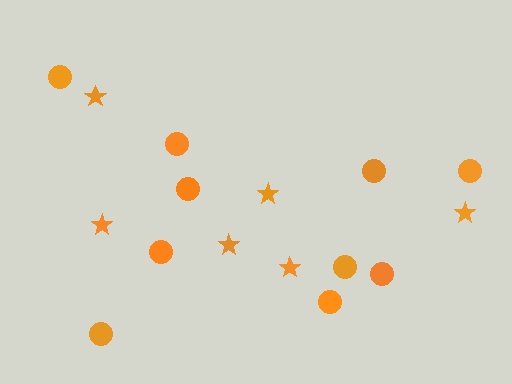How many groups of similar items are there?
There are 2 groups: one group of stars (6) and one group of circles (10).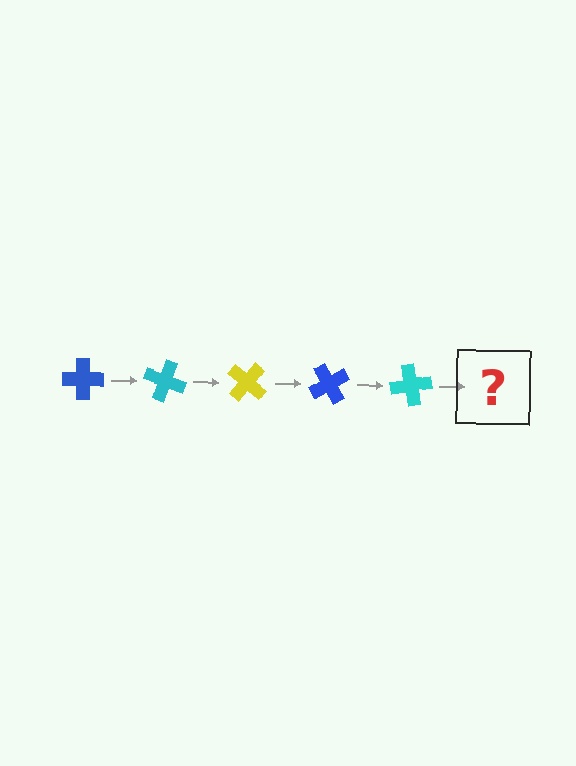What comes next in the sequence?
The next element should be a yellow cross, rotated 100 degrees from the start.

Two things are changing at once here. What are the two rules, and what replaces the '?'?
The two rules are that it rotates 20 degrees each step and the color cycles through blue, cyan, and yellow. The '?' should be a yellow cross, rotated 100 degrees from the start.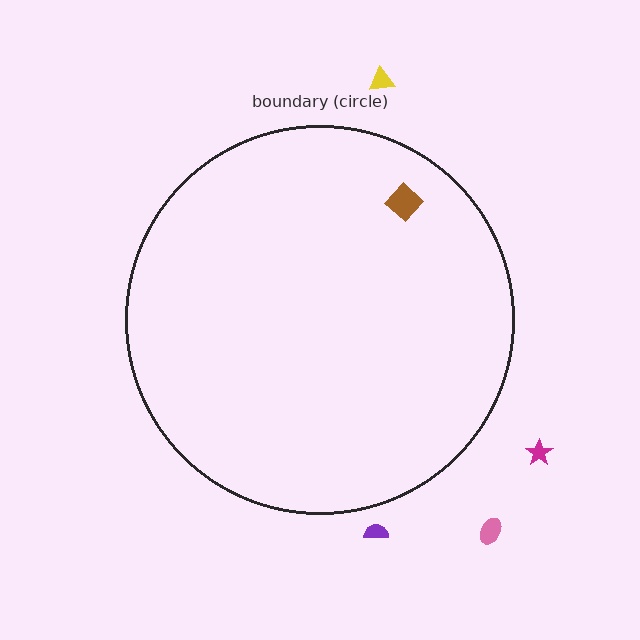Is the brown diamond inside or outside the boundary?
Inside.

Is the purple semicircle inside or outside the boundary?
Outside.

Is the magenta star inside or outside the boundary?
Outside.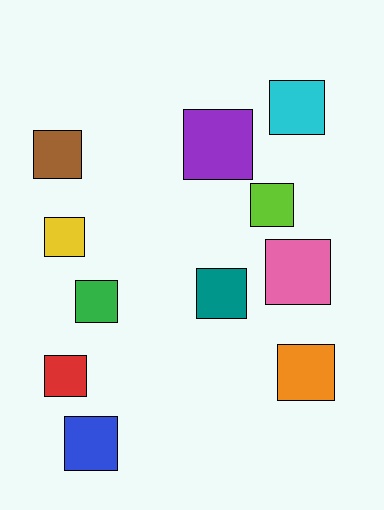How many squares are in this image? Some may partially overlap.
There are 11 squares.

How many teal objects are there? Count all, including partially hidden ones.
There is 1 teal object.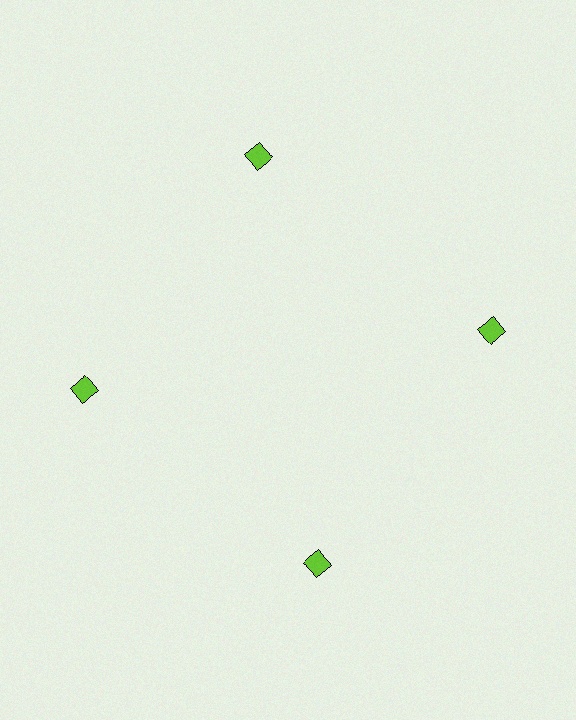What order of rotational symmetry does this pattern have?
This pattern has 4-fold rotational symmetry.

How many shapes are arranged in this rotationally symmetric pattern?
There are 4 shapes, arranged in 4 groups of 1.